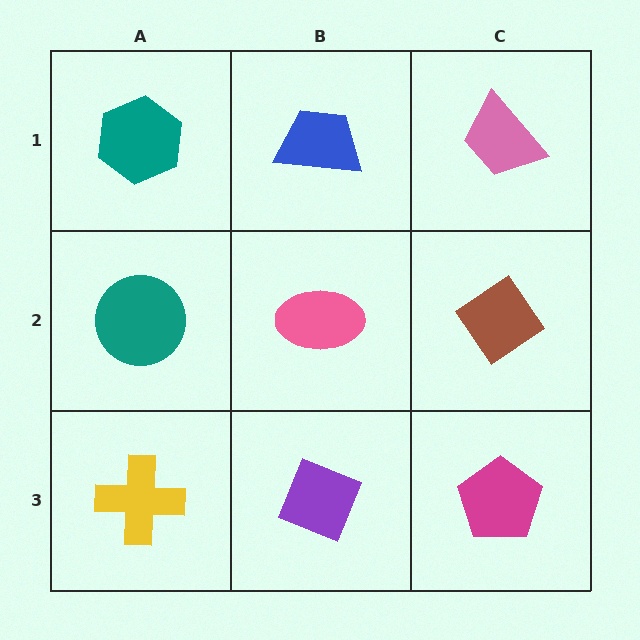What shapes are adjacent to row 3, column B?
A pink ellipse (row 2, column B), a yellow cross (row 3, column A), a magenta pentagon (row 3, column C).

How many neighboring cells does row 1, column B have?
3.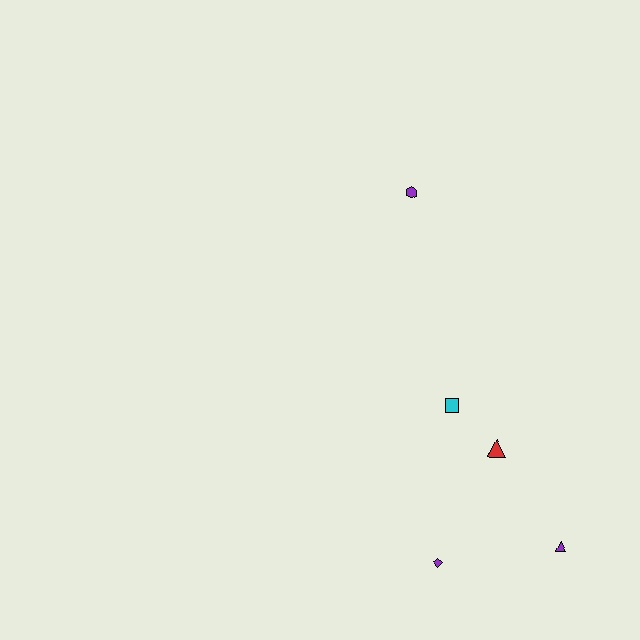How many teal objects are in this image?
There are no teal objects.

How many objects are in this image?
There are 5 objects.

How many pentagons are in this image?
There are no pentagons.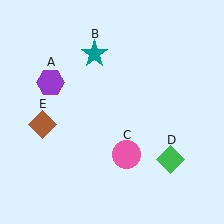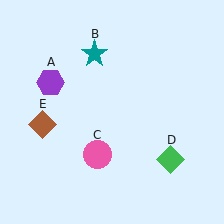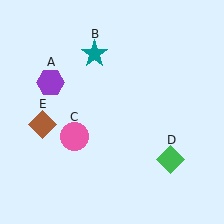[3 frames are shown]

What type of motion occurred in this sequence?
The pink circle (object C) rotated clockwise around the center of the scene.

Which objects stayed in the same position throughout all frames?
Purple hexagon (object A) and teal star (object B) and green diamond (object D) and brown diamond (object E) remained stationary.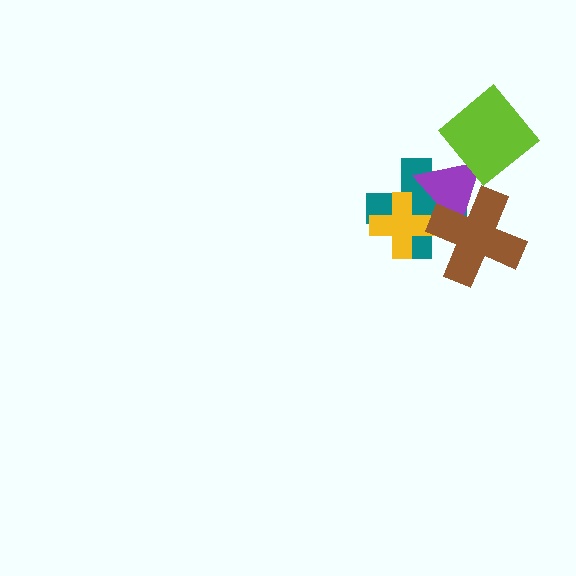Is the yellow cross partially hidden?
Yes, it is partially covered by another shape.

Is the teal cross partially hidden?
Yes, it is partially covered by another shape.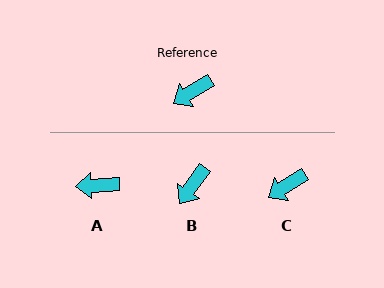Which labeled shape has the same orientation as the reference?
C.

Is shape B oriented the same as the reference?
No, it is off by about 23 degrees.